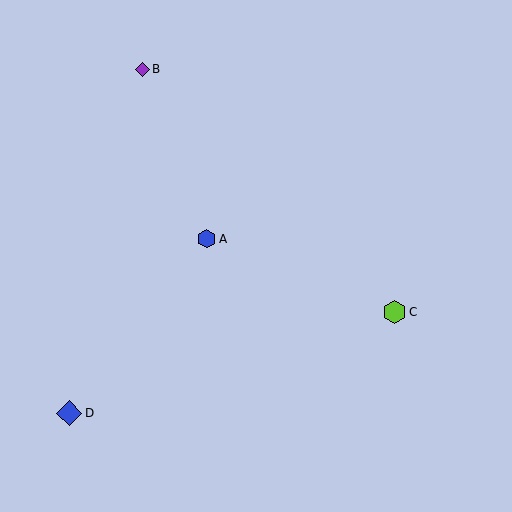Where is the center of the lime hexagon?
The center of the lime hexagon is at (394, 312).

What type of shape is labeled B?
Shape B is a purple diamond.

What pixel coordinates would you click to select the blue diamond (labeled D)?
Click at (69, 413) to select the blue diamond D.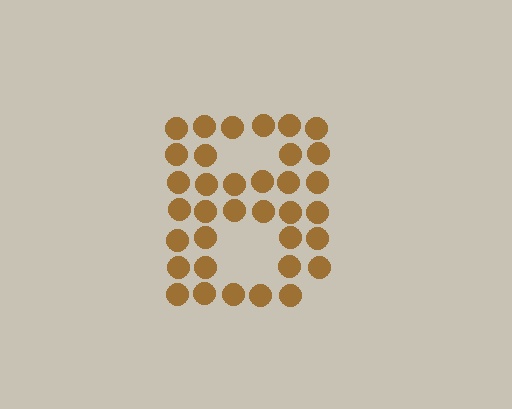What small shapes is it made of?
It is made of small circles.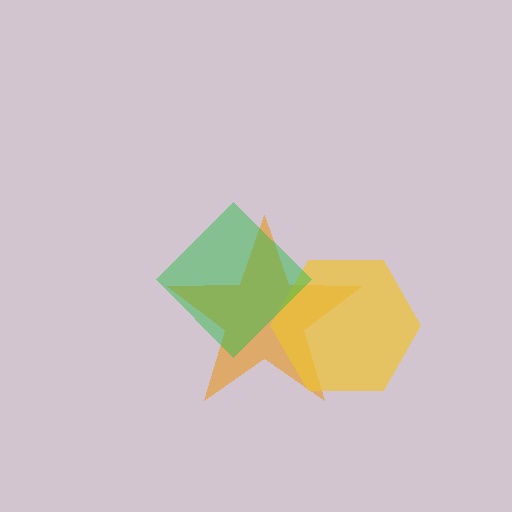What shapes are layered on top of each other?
The layered shapes are: an orange star, a yellow hexagon, a green diamond.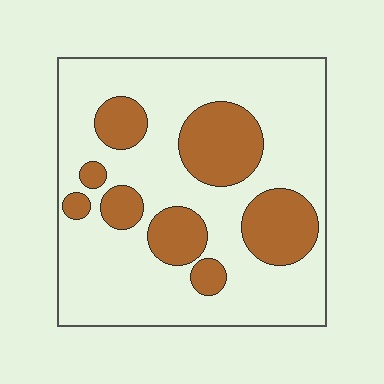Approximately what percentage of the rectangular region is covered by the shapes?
Approximately 25%.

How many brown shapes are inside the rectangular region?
8.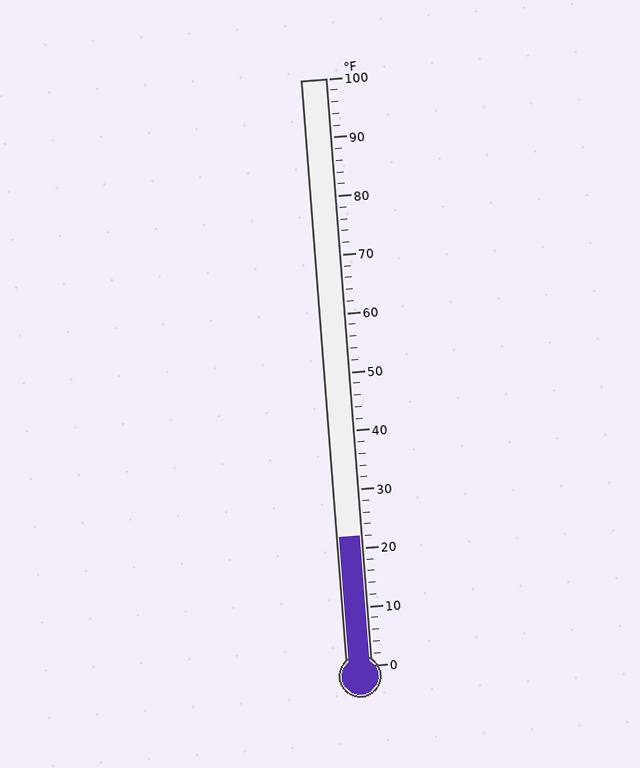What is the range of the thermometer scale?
The thermometer scale ranges from 0°F to 100°F.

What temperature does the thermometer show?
The thermometer shows approximately 22°F.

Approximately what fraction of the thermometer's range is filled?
The thermometer is filled to approximately 20% of its range.